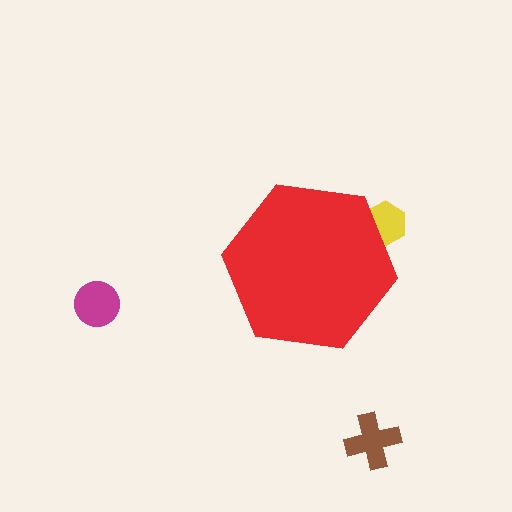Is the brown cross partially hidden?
No, the brown cross is fully visible.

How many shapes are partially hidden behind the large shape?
1 shape is partially hidden.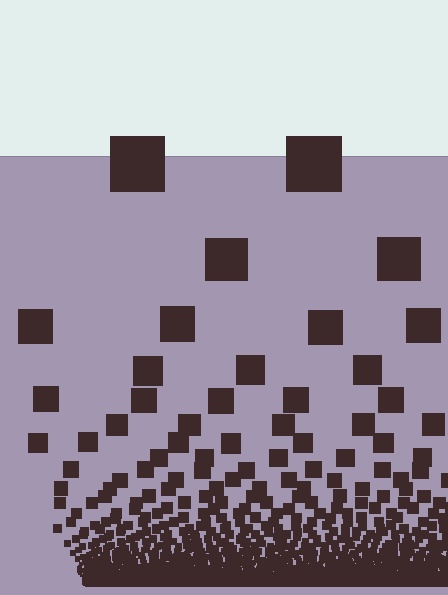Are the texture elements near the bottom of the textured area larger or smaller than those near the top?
Smaller. The gradient is inverted — elements near the bottom are smaller and denser.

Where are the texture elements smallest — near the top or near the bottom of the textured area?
Near the bottom.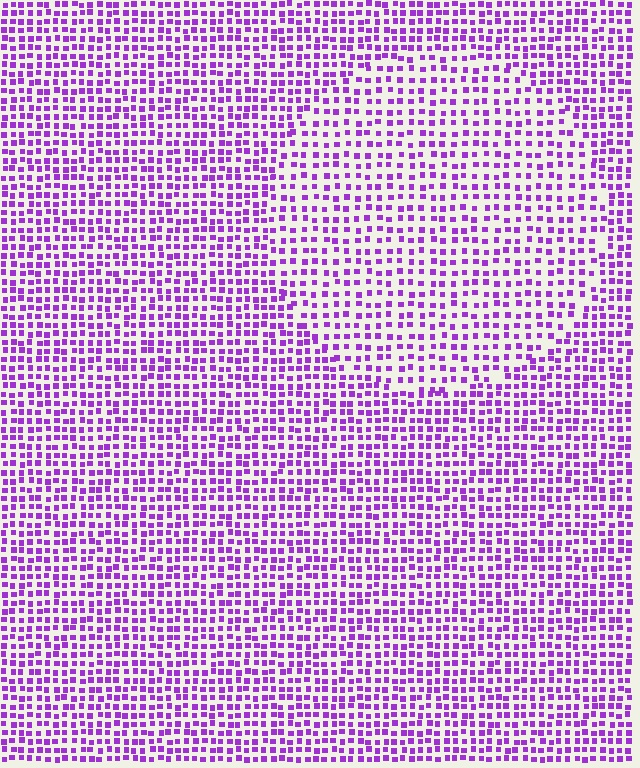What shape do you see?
I see a circle.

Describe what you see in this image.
The image contains small purple elements arranged at two different densities. A circle-shaped region is visible where the elements are less densely packed than the surrounding area.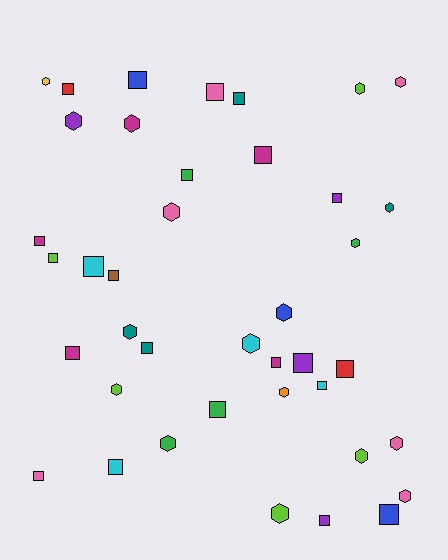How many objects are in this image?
There are 40 objects.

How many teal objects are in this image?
There are 4 teal objects.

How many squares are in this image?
There are 22 squares.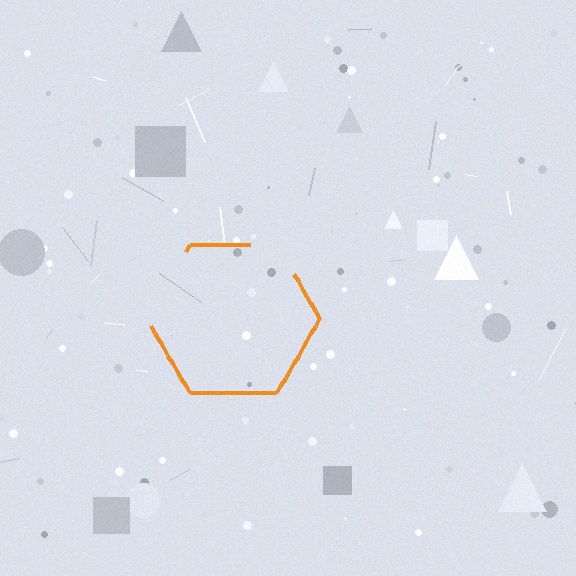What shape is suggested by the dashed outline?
The dashed outline suggests a hexagon.